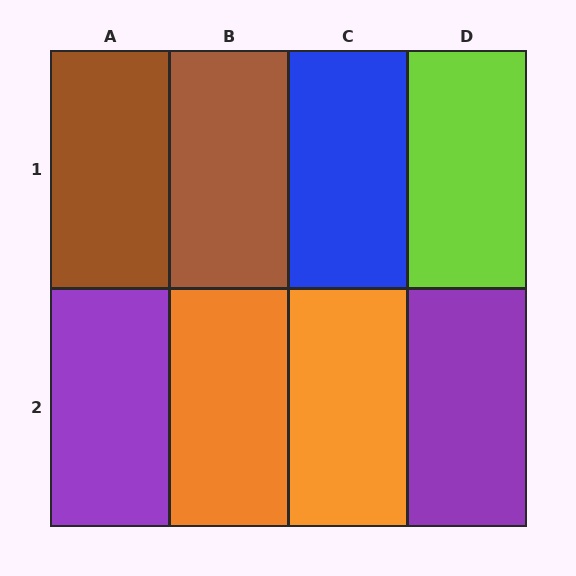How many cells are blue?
1 cell is blue.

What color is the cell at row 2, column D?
Purple.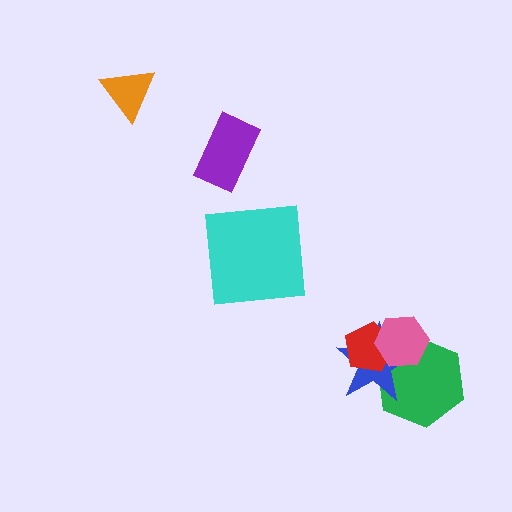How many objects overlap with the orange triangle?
0 objects overlap with the orange triangle.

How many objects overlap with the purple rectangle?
0 objects overlap with the purple rectangle.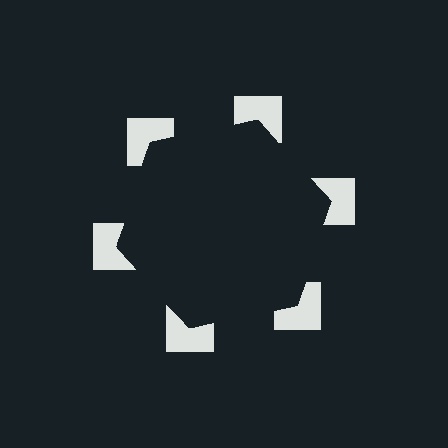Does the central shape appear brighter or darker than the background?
It typically appears slightly darker than the background, even though no actual brightness change is drawn.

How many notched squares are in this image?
There are 6 — one at each vertex of the illusory hexagon.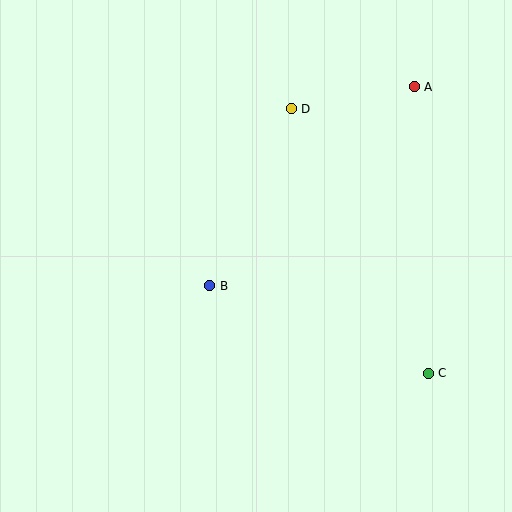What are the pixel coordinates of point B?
Point B is at (210, 286).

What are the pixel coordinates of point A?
Point A is at (414, 87).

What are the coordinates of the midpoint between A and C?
The midpoint between A and C is at (421, 230).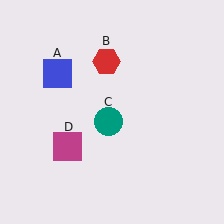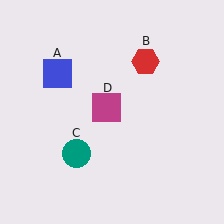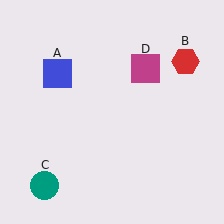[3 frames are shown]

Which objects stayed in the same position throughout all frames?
Blue square (object A) remained stationary.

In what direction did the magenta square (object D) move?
The magenta square (object D) moved up and to the right.